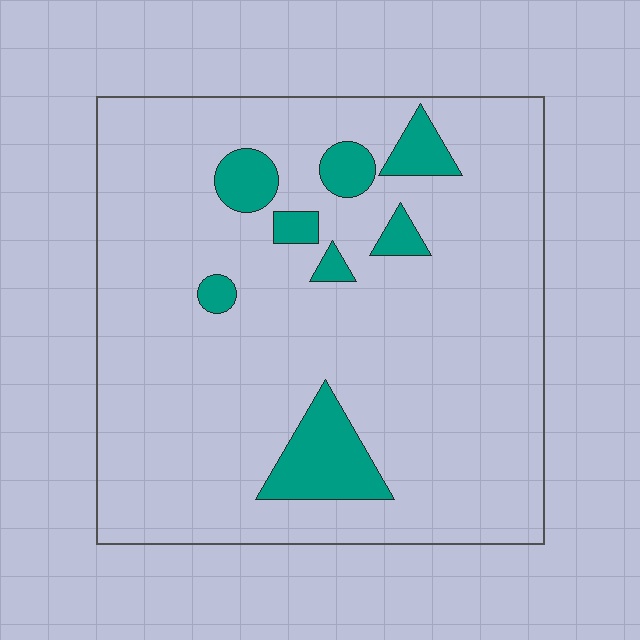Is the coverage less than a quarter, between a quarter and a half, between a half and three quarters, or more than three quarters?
Less than a quarter.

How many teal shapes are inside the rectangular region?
8.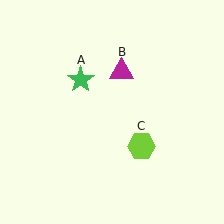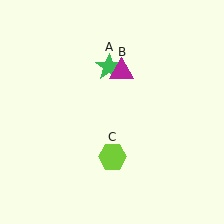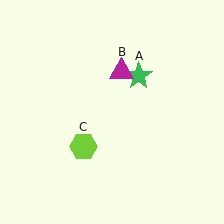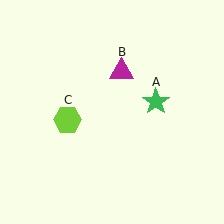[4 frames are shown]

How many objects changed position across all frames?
2 objects changed position: green star (object A), lime hexagon (object C).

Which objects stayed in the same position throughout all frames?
Magenta triangle (object B) remained stationary.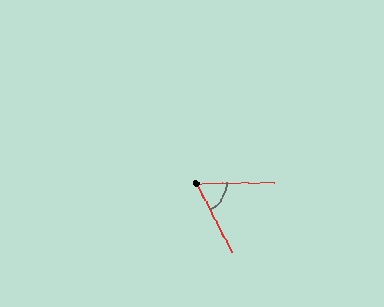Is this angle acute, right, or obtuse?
It is acute.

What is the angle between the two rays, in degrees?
Approximately 64 degrees.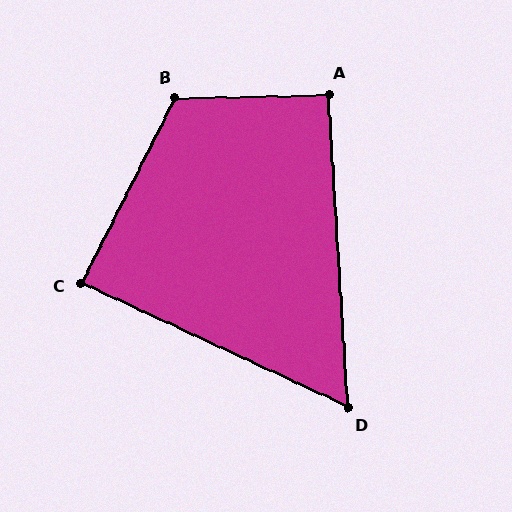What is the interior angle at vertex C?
Approximately 88 degrees (approximately right).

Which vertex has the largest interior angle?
B, at approximately 118 degrees.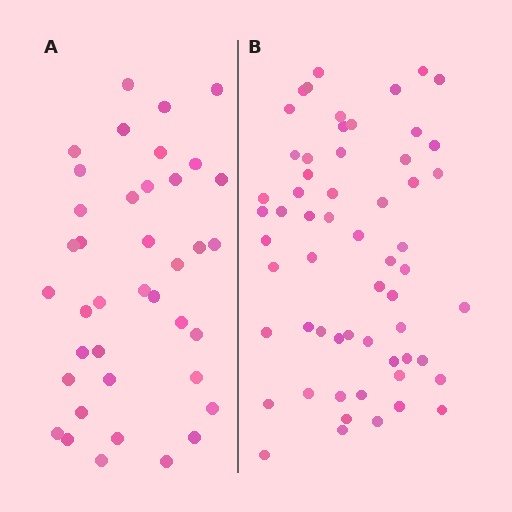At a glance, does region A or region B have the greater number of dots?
Region B (the right region) has more dots.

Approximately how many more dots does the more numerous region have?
Region B has approximately 20 more dots than region A.